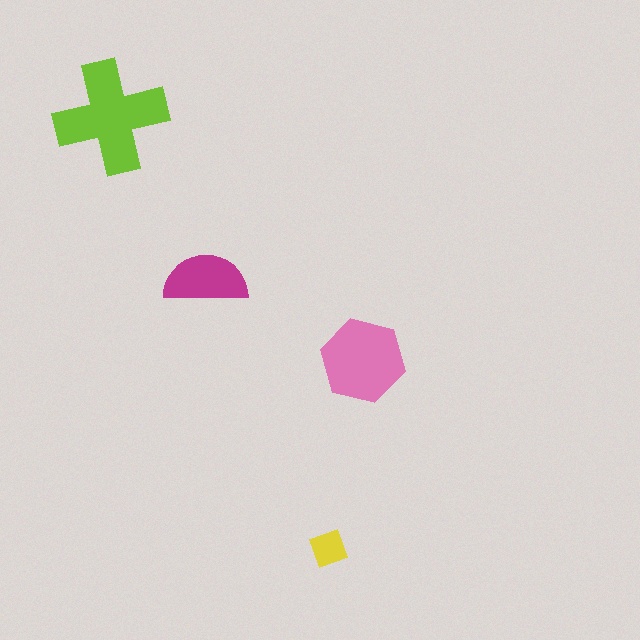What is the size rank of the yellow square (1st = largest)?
4th.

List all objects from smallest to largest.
The yellow square, the magenta semicircle, the pink hexagon, the lime cross.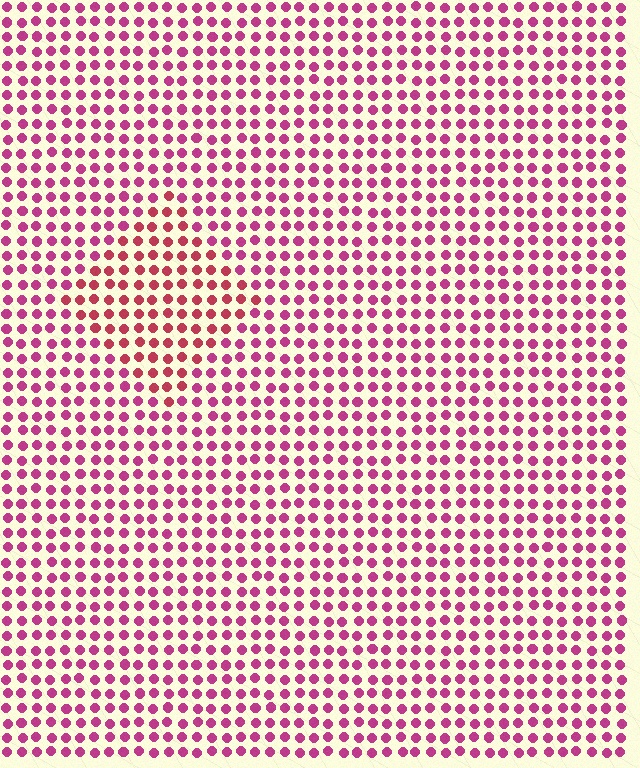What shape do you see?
I see a diamond.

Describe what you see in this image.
The image is filled with small magenta elements in a uniform arrangement. A diamond-shaped region is visible where the elements are tinted to a slightly different hue, forming a subtle color boundary.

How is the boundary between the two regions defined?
The boundary is defined purely by a slight shift in hue (about 25 degrees). Spacing, size, and orientation are identical on both sides.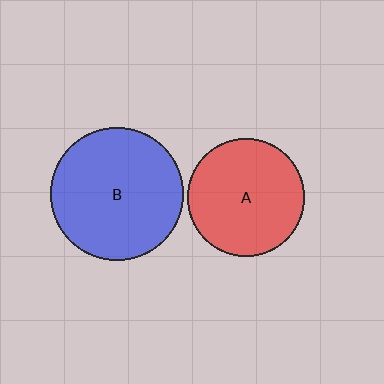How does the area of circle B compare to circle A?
Approximately 1.3 times.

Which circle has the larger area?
Circle B (blue).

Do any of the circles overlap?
No, none of the circles overlap.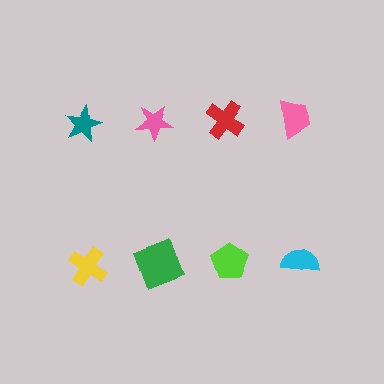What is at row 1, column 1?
A teal star.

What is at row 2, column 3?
A lime pentagon.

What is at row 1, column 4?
A pink trapezoid.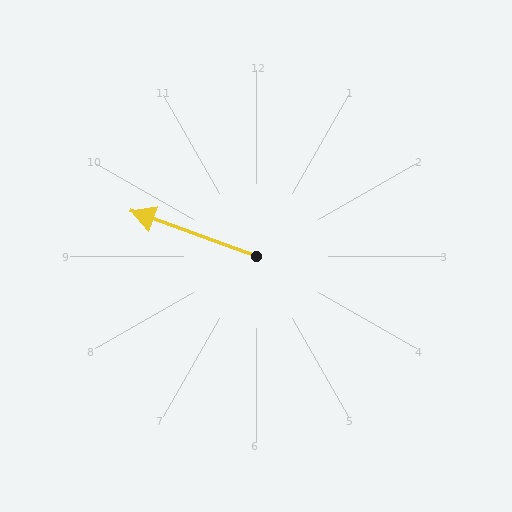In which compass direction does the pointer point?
West.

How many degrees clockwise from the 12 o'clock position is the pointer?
Approximately 290 degrees.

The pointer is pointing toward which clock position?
Roughly 10 o'clock.